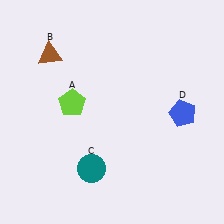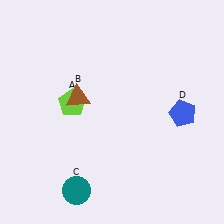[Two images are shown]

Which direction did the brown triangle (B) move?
The brown triangle (B) moved down.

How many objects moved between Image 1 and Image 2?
2 objects moved between the two images.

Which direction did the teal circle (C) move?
The teal circle (C) moved down.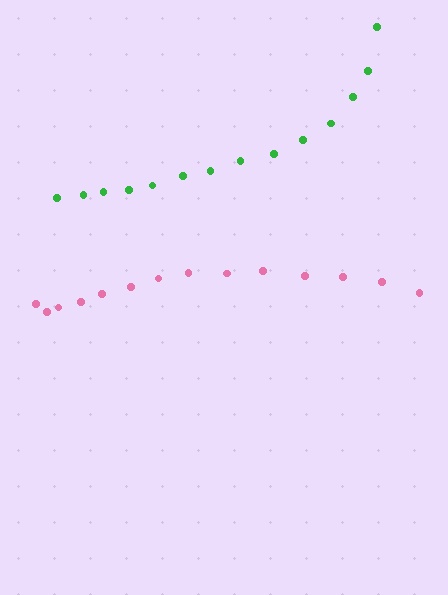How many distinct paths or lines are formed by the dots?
There are 2 distinct paths.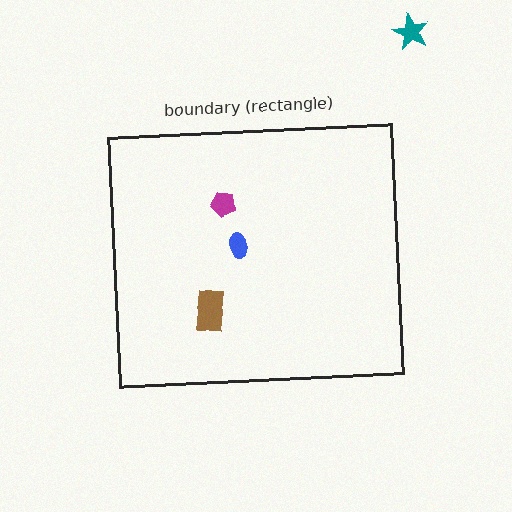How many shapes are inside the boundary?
3 inside, 1 outside.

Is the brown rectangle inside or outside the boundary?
Inside.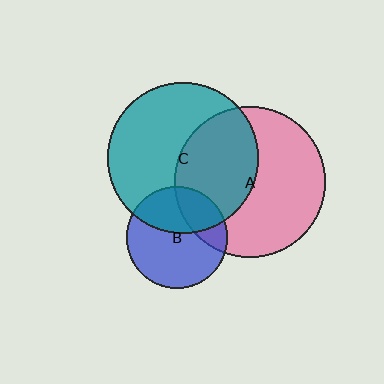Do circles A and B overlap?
Yes.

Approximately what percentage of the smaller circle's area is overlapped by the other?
Approximately 25%.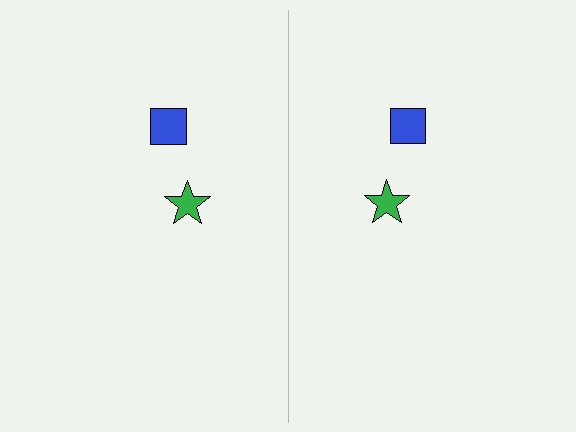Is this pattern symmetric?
Yes, this pattern has bilateral (reflection) symmetry.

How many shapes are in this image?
There are 4 shapes in this image.